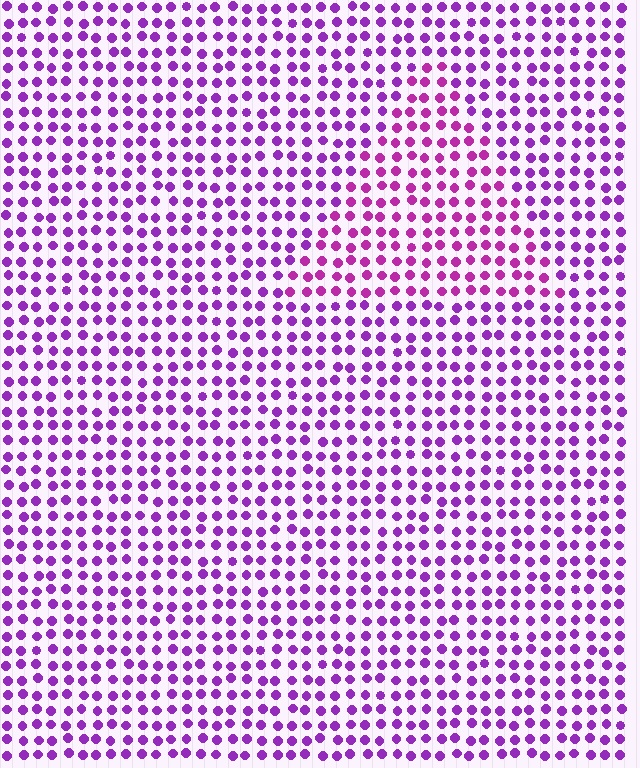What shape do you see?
I see a triangle.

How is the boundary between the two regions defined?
The boundary is defined purely by a slight shift in hue (about 24 degrees). Spacing, size, and orientation are identical on both sides.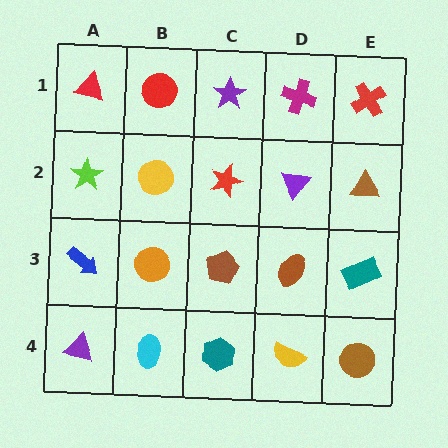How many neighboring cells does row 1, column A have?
2.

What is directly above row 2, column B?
A red circle.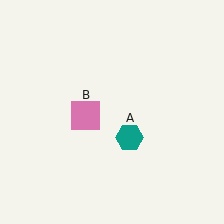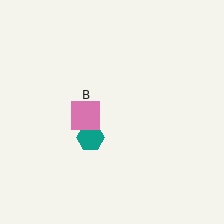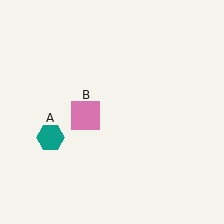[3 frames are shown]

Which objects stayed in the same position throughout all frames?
Pink square (object B) remained stationary.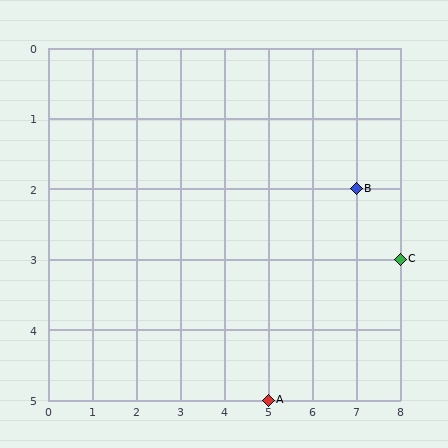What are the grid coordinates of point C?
Point C is at grid coordinates (8, 3).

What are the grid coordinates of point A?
Point A is at grid coordinates (5, 5).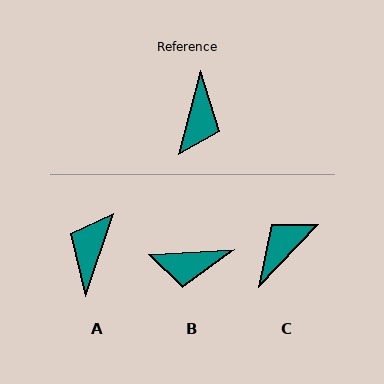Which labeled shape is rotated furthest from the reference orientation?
A, about 176 degrees away.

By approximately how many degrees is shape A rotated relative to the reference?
Approximately 176 degrees counter-clockwise.